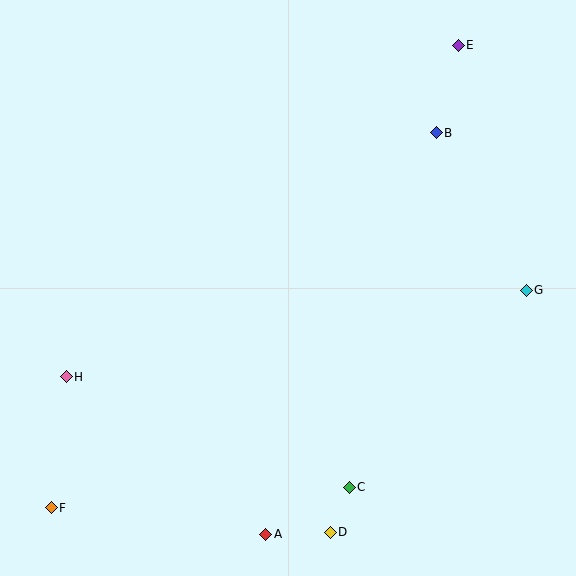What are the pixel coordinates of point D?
Point D is at (330, 532).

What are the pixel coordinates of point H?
Point H is at (66, 377).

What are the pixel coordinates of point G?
Point G is at (526, 290).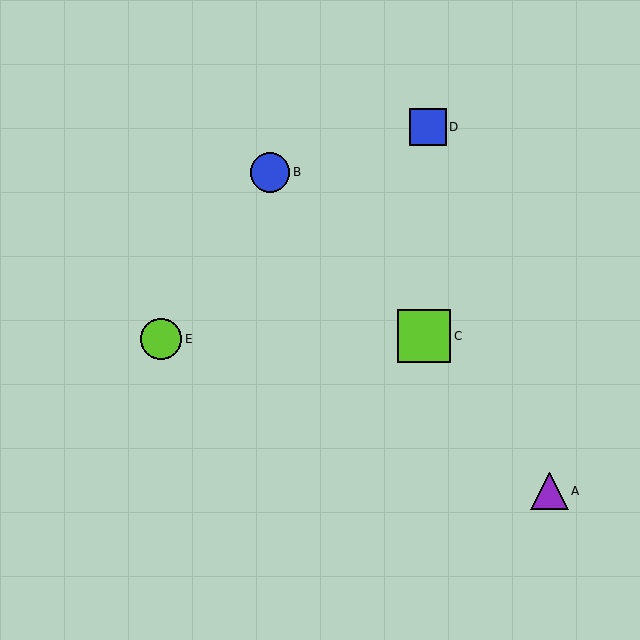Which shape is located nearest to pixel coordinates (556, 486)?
The purple triangle (labeled A) at (549, 491) is nearest to that location.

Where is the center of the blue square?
The center of the blue square is at (428, 127).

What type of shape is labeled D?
Shape D is a blue square.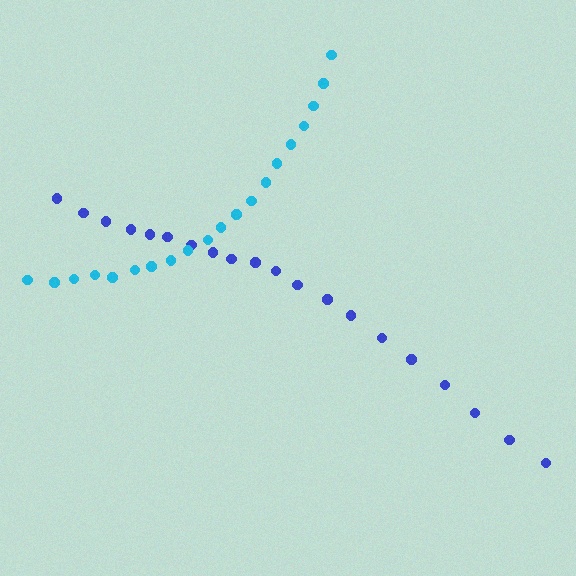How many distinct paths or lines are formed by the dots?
There are 2 distinct paths.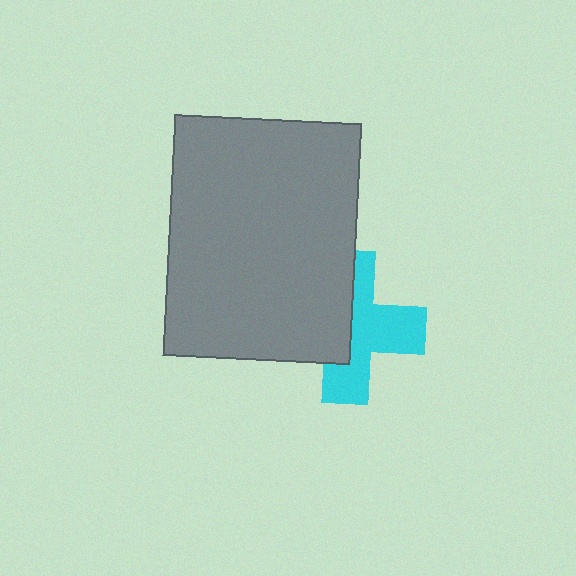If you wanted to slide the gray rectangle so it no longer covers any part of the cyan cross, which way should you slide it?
Slide it left — that is the most direct way to separate the two shapes.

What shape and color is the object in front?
The object in front is a gray rectangle.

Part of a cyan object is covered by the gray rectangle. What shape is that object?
It is a cross.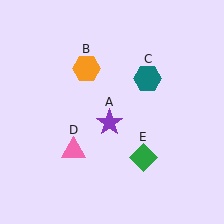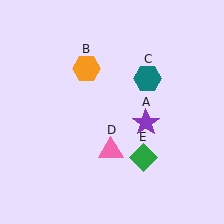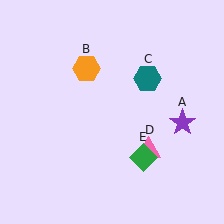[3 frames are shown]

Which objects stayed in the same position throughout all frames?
Orange hexagon (object B) and teal hexagon (object C) and green diamond (object E) remained stationary.